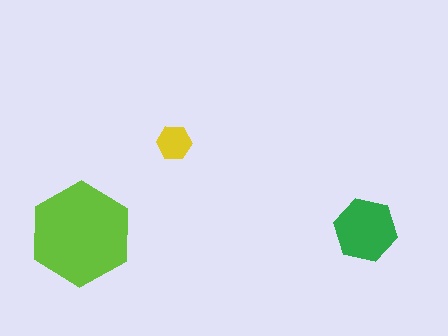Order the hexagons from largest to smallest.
the lime one, the green one, the yellow one.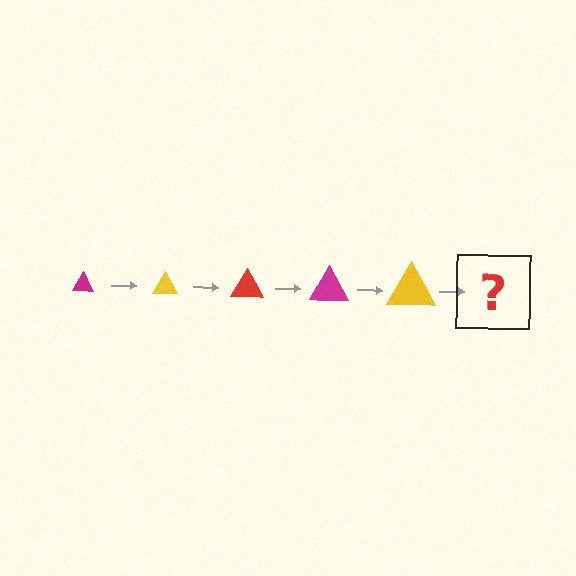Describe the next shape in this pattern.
It should be a red triangle, larger than the previous one.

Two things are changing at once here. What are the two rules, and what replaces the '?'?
The two rules are that the triangle grows larger each step and the color cycles through magenta, yellow, and red. The '?' should be a red triangle, larger than the previous one.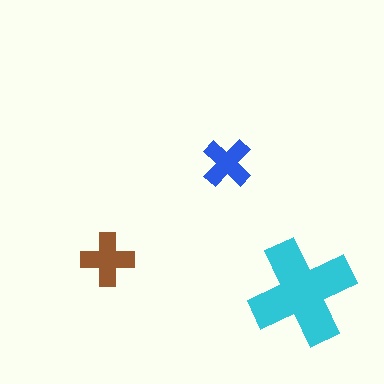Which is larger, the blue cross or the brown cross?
The brown one.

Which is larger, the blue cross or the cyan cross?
The cyan one.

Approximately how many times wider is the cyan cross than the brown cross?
About 2 times wider.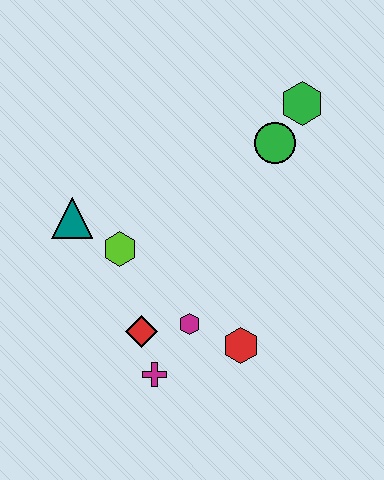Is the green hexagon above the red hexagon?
Yes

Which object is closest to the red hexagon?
The magenta hexagon is closest to the red hexagon.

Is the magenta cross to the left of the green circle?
Yes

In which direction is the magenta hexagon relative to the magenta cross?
The magenta hexagon is above the magenta cross.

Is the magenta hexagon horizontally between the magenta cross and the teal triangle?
No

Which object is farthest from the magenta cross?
The green hexagon is farthest from the magenta cross.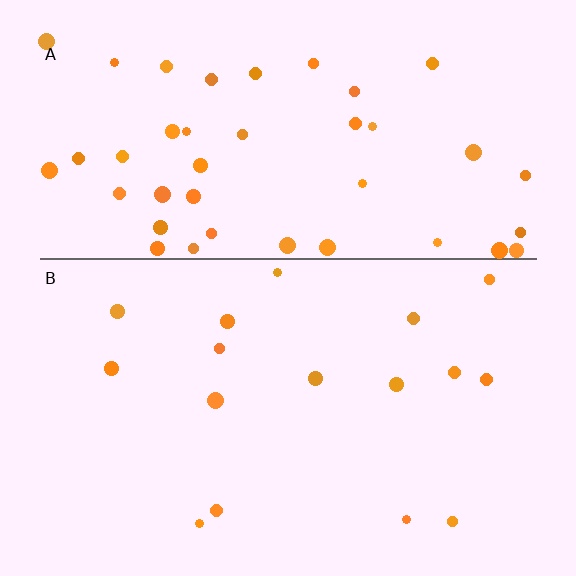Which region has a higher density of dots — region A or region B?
A (the top).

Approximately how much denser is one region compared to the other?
Approximately 2.6× — region A over region B.